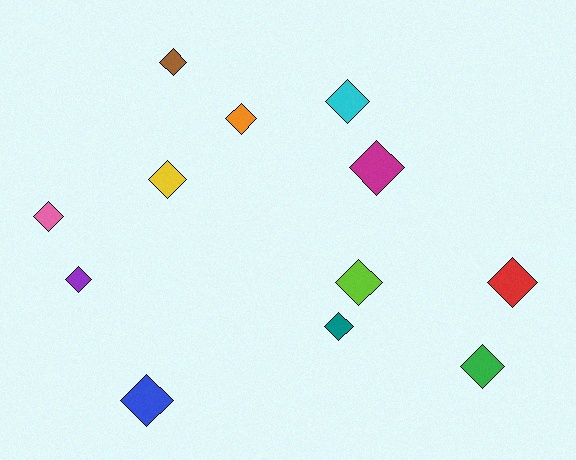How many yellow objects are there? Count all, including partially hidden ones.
There is 1 yellow object.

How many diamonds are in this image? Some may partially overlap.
There are 12 diamonds.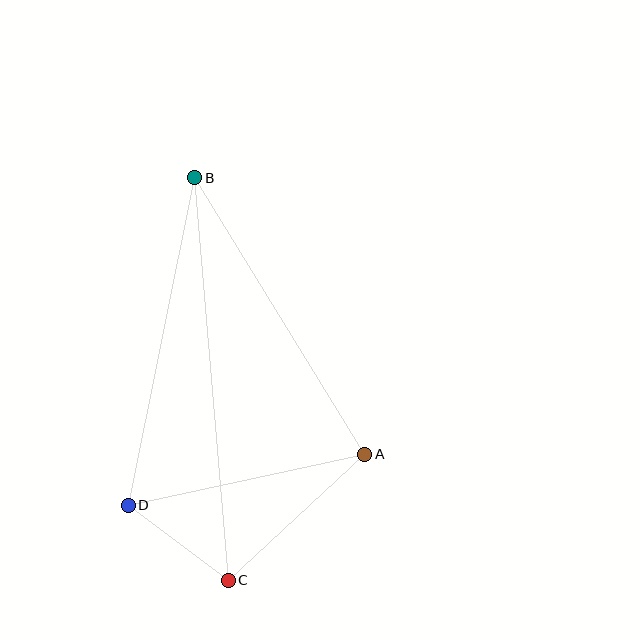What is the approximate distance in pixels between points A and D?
The distance between A and D is approximately 242 pixels.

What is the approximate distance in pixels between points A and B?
The distance between A and B is approximately 324 pixels.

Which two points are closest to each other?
Points C and D are closest to each other.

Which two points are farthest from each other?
Points B and C are farthest from each other.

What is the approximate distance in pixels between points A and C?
The distance between A and C is approximately 186 pixels.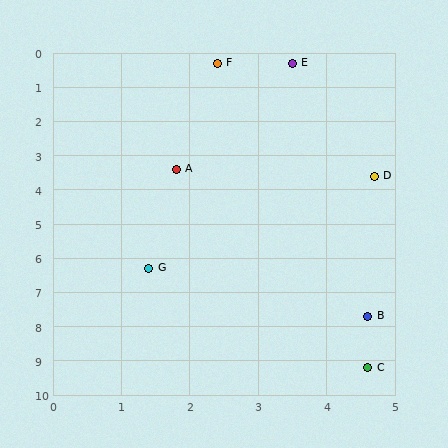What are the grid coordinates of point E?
Point E is at approximately (3.5, 0.3).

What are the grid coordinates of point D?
Point D is at approximately (4.7, 3.6).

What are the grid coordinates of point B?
Point B is at approximately (4.6, 7.7).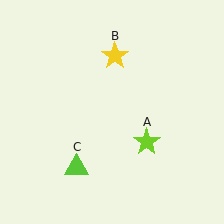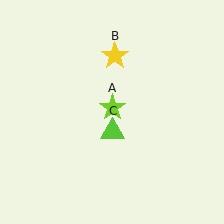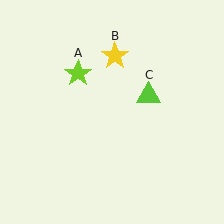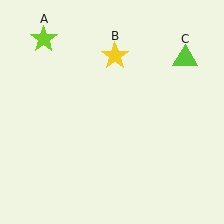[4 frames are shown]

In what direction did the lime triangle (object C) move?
The lime triangle (object C) moved up and to the right.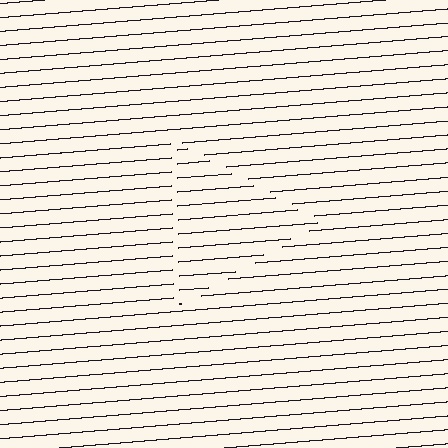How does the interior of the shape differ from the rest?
The interior of the shape contains the same grating, shifted by half a period — the contour is defined by the phase discontinuity where line-ends from the inner and outer gratings abut.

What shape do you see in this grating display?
An illusory triangle. The interior of the shape contains the same grating, shifted by half a period — the contour is defined by the phase discontinuity where line-ends from the inner and outer gratings abut.